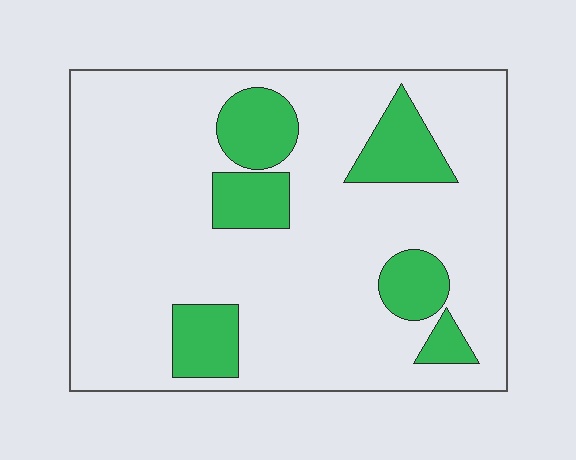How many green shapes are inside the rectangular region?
6.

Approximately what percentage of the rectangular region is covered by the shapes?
Approximately 20%.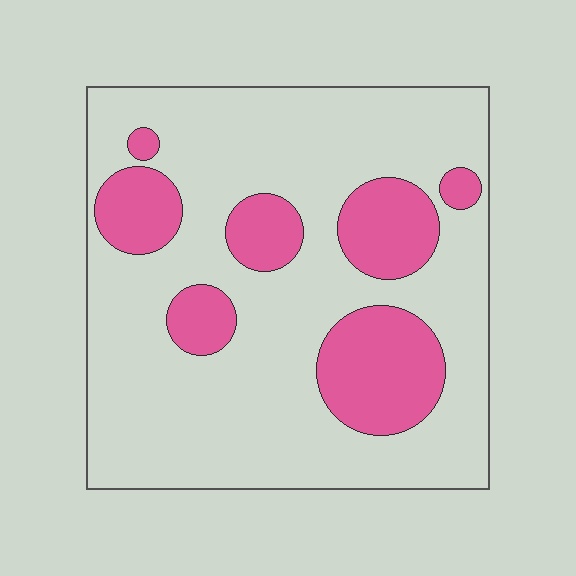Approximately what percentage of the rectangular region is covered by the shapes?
Approximately 25%.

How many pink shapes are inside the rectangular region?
7.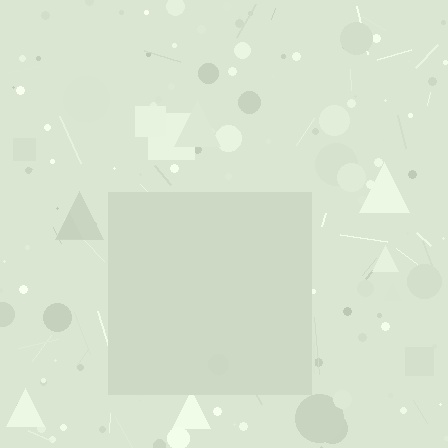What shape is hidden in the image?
A square is hidden in the image.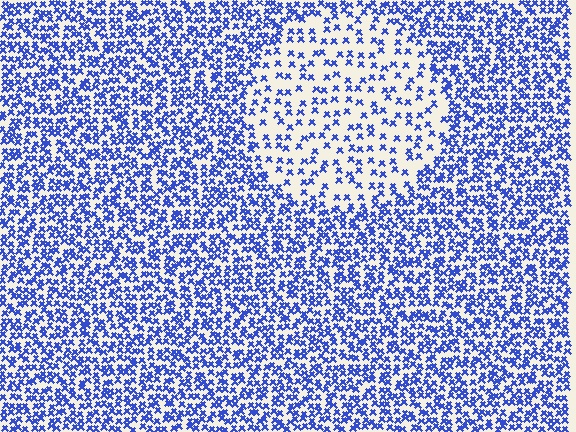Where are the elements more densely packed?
The elements are more densely packed outside the circle boundary.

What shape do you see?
I see a circle.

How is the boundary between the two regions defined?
The boundary is defined by a change in element density (approximately 2.4x ratio). All elements are the same color, size, and shape.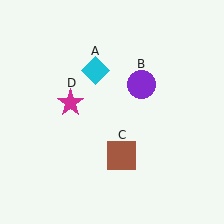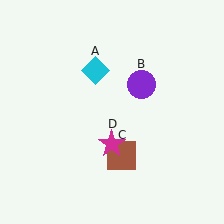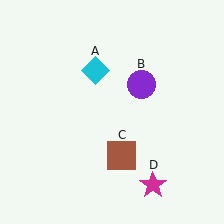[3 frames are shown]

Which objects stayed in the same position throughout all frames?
Cyan diamond (object A) and purple circle (object B) and brown square (object C) remained stationary.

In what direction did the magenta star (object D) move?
The magenta star (object D) moved down and to the right.